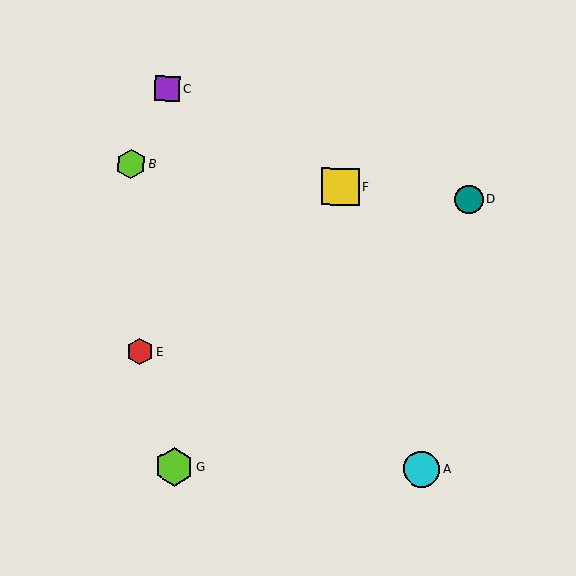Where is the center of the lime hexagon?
The center of the lime hexagon is at (174, 467).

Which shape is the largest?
The lime hexagon (labeled G) is the largest.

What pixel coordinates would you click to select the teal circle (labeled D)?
Click at (469, 200) to select the teal circle D.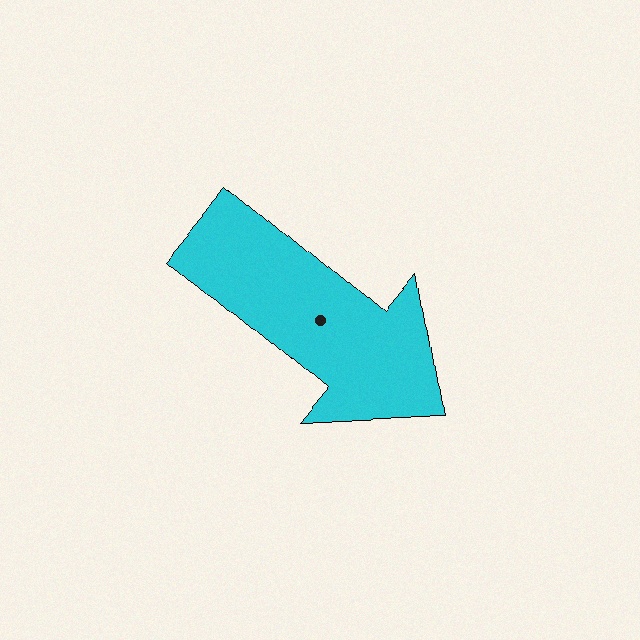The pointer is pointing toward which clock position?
Roughly 4 o'clock.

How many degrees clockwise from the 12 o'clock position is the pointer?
Approximately 130 degrees.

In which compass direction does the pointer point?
Southeast.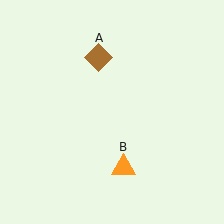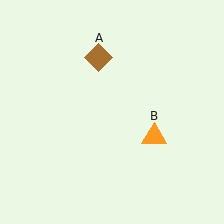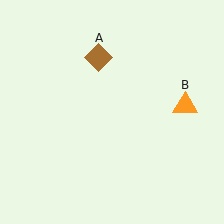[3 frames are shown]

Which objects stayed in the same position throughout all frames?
Brown diamond (object A) remained stationary.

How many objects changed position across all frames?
1 object changed position: orange triangle (object B).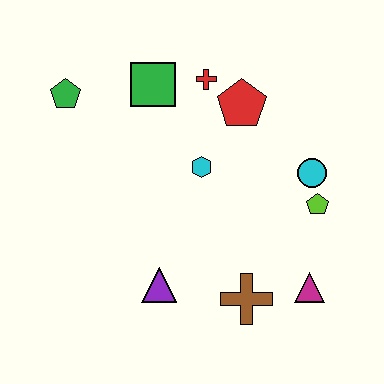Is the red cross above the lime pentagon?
Yes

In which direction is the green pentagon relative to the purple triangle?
The green pentagon is above the purple triangle.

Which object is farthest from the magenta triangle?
The green pentagon is farthest from the magenta triangle.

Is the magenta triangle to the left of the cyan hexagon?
No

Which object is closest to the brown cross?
The magenta triangle is closest to the brown cross.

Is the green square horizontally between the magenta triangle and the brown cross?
No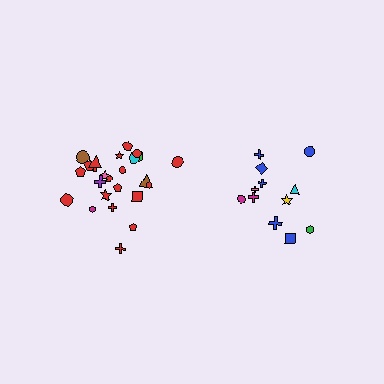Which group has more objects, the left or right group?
The left group.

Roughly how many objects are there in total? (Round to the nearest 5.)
Roughly 35 objects in total.